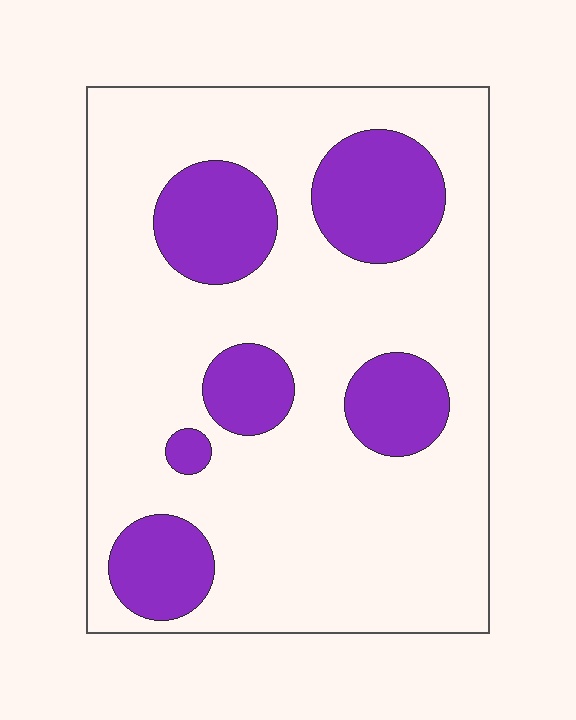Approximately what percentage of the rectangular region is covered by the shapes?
Approximately 25%.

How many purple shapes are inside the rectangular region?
6.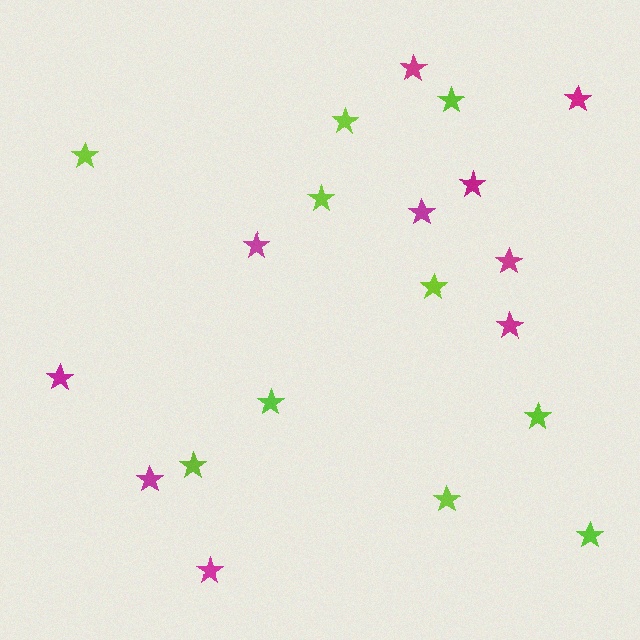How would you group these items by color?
There are 2 groups: one group of lime stars (10) and one group of magenta stars (10).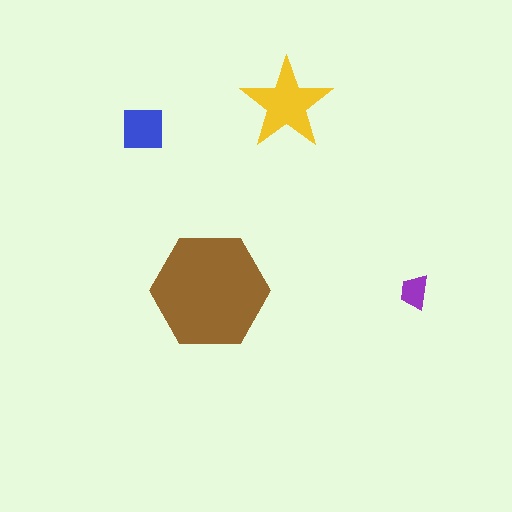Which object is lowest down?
The purple trapezoid is bottommost.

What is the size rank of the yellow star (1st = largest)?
2nd.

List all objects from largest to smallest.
The brown hexagon, the yellow star, the blue square, the purple trapezoid.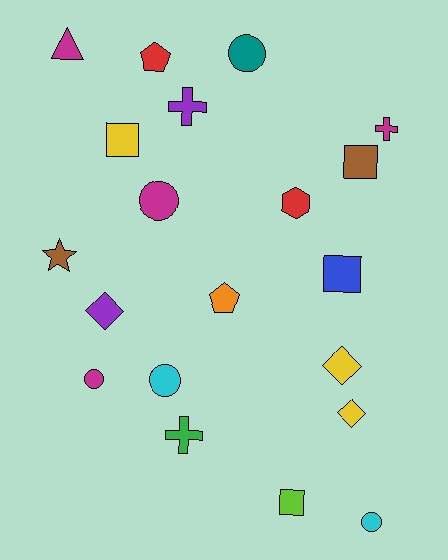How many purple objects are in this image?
There are 2 purple objects.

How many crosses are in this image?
There are 3 crosses.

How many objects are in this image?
There are 20 objects.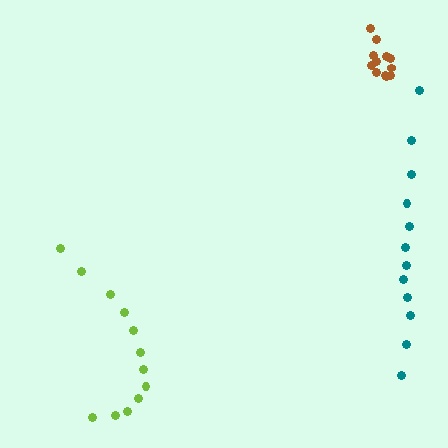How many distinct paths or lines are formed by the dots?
There are 3 distinct paths.